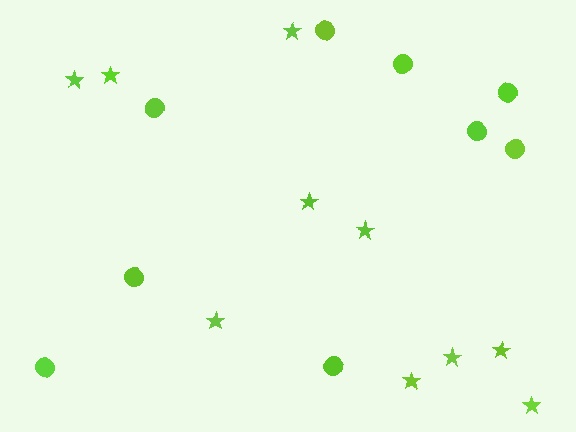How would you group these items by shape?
There are 2 groups: one group of circles (9) and one group of stars (10).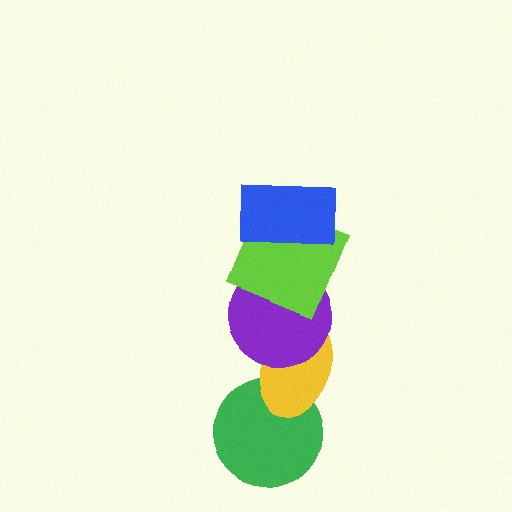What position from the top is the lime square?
The lime square is 2nd from the top.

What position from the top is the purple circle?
The purple circle is 3rd from the top.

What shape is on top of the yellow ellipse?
The purple circle is on top of the yellow ellipse.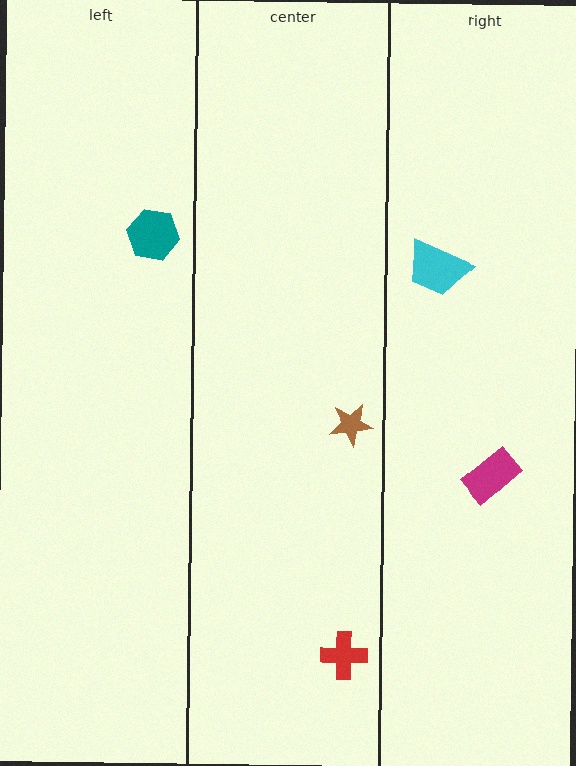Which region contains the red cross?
The center region.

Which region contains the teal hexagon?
The left region.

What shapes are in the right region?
The magenta rectangle, the cyan trapezoid.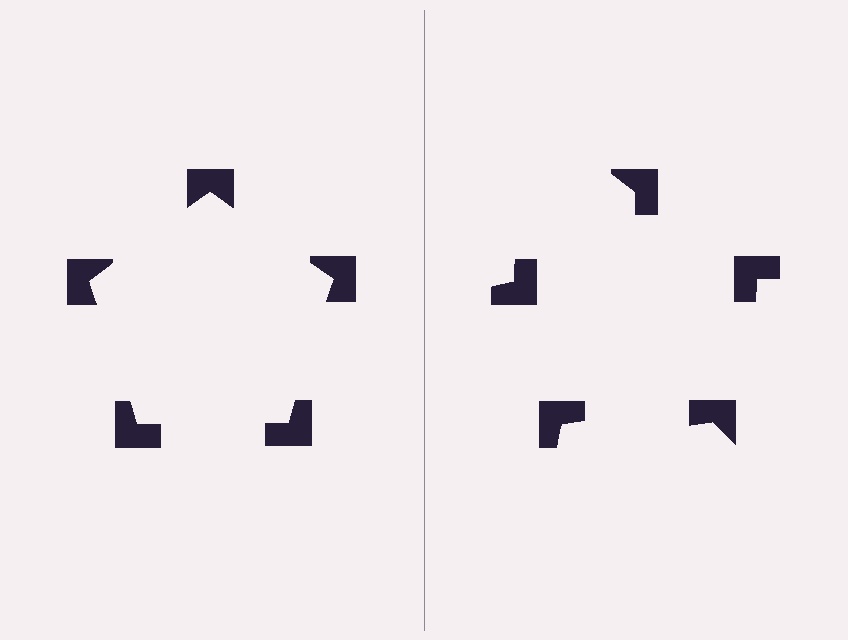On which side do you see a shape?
An illusory pentagon appears on the left side. On the right side the wedge cuts are rotated, so no coherent shape forms.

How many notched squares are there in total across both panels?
10 — 5 on each side.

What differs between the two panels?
The notched squares are positioned identically on both sides; only the wedge orientations differ. On the left they align to a pentagon; on the right they are misaligned.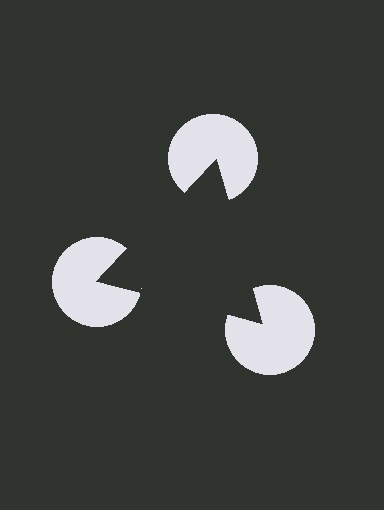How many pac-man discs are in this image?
There are 3 — one at each vertex of the illusory triangle.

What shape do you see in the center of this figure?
An illusory triangle — its edges are inferred from the aligned wedge cuts in the pac-man discs, not physically drawn.